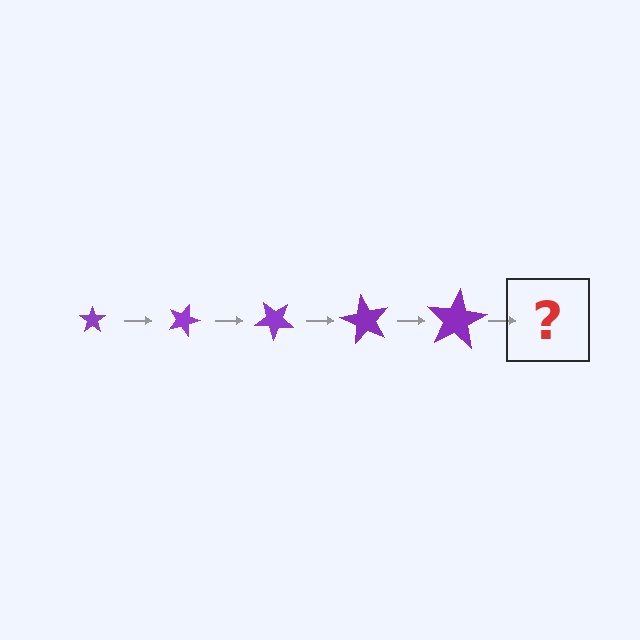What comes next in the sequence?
The next element should be a star, larger than the previous one and rotated 100 degrees from the start.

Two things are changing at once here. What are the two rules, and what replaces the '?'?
The two rules are that the star grows larger each step and it rotates 20 degrees each step. The '?' should be a star, larger than the previous one and rotated 100 degrees from the start.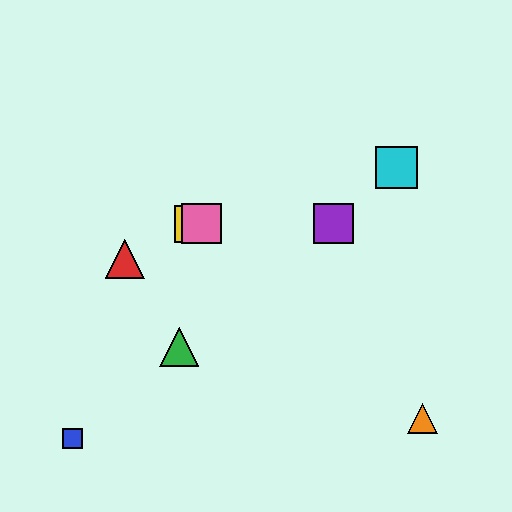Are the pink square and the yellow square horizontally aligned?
Yes, both are at y≈224.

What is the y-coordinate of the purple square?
The purple square is at y≈224.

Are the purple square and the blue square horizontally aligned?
No, the purple square is at y≈224 and the blue square is at y≈439.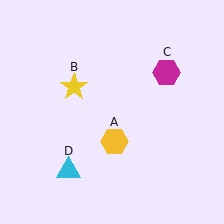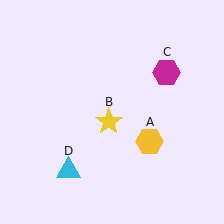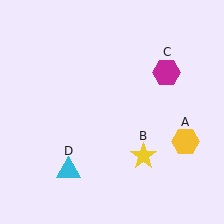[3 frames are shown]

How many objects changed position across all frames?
2 objects changed position: yellow hexagon (object A), yellow star (object B).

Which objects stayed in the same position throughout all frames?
Magenta hexagon (object C) and cyan triangle (object D) remained stationary.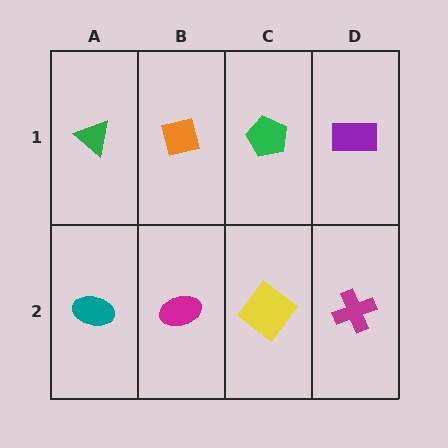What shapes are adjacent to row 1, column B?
A magenta ellipse (row 2, column B), a green triangle (row 1, column A), a green pentagon (row 1, column C).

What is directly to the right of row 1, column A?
An orange square.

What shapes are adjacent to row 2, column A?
A green triangle (row 1, column A), a magenta ellipse (row 2, column B).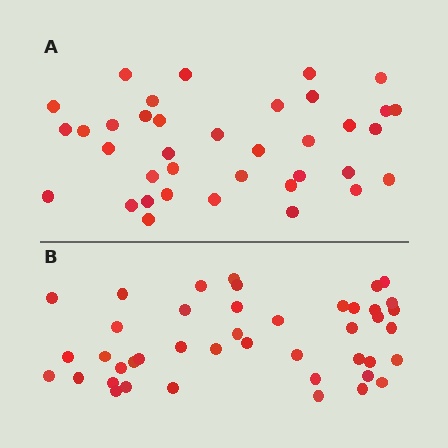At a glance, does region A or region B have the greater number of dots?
Region B (the bottom region) has more dots.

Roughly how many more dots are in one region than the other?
Region B has about 6 more dots than region A.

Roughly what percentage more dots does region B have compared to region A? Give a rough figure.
About 15% more.